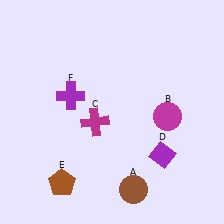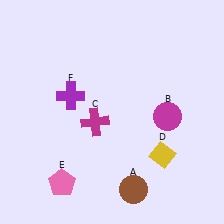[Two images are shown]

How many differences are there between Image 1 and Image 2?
There are 2 differences between the two images.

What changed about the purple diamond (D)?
In Image 1, D is purple. In Image 2, it changed to yellow.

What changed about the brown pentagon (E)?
In Image 1, E is brown. In Image 2, it changed to pink.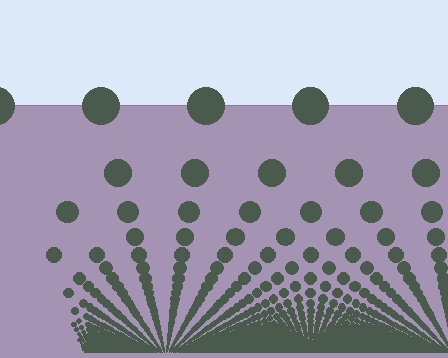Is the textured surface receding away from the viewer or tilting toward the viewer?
The surface appears to tilt toward the viewer. Texture elements get larger and sparser toward the top.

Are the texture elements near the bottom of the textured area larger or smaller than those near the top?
Smaller. The gradient is inverted — elements near the bottom are smaller and denser.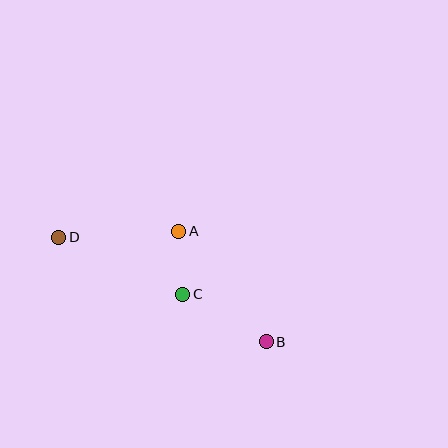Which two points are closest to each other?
Points A and C are closest to each other.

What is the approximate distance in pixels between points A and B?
The distance between A and B is approximately 141 pixels.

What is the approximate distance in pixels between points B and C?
The distance between B and C is approximately 96 pixels.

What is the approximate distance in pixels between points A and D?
The distance between A and D is approximately 120 pixels.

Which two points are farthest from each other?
Points B and D are farthest from each other.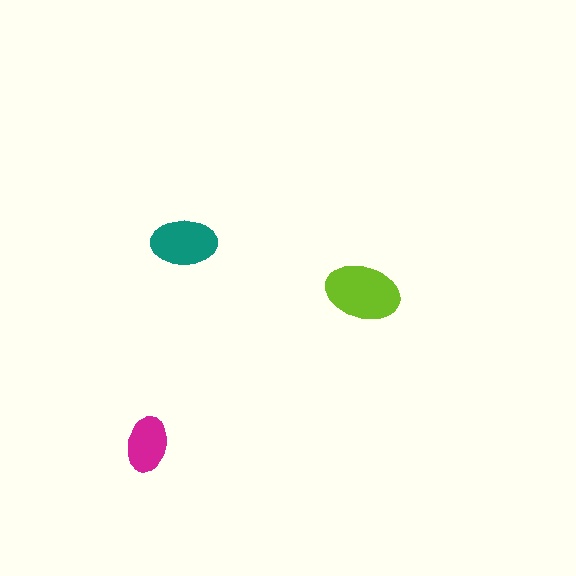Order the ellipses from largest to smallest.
the lime one, the teal one, the magenta one.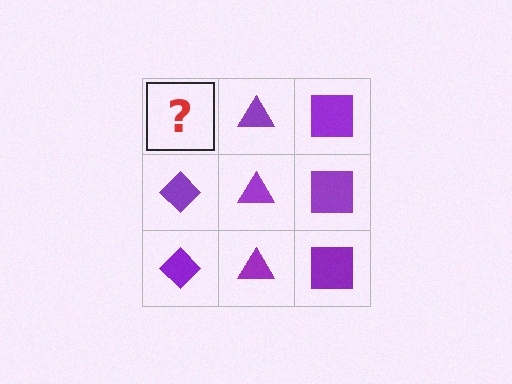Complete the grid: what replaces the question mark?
The question mark should be replaced with a purple diamond.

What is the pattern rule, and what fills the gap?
The rule is that each column has a consistent shape. The gap should be filled with a purple diamond.